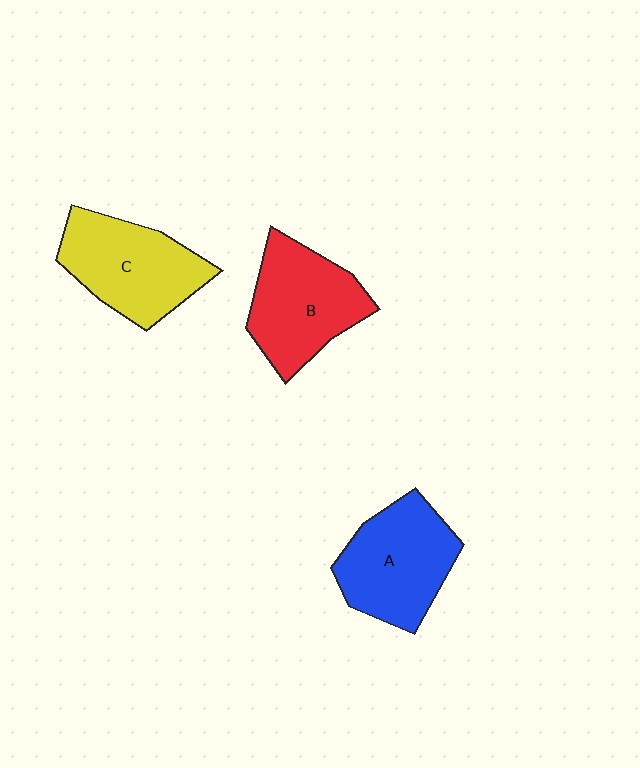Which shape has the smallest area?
Shape B (red).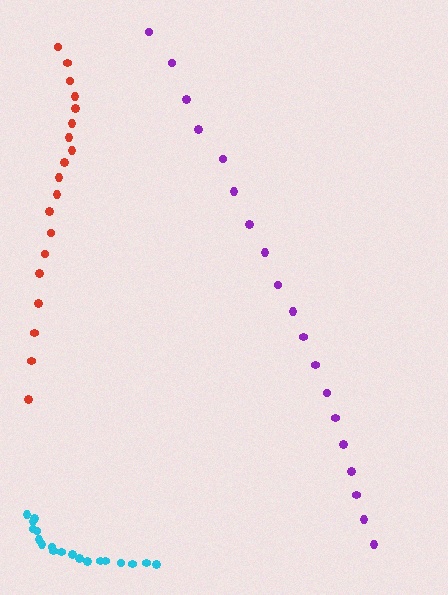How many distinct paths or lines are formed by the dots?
There are 3 distinct paths.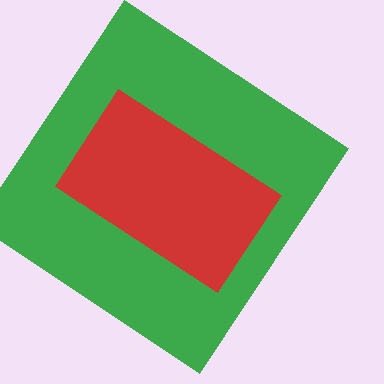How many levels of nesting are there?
2.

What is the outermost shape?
The green diamond.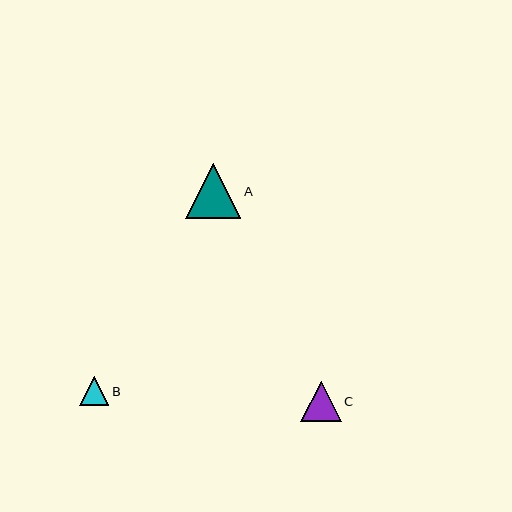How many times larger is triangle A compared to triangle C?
Triangle A is approximately 1.4 times the size of triangle C.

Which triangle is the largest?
Triangle A is the largest with a size of approximately 56 pixels.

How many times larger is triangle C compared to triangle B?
Triangle C is approximately 1.4 times the size of triangle B.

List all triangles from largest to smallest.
From largest to smallest: A, C, B.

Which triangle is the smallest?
Triangle B is the smallest with a size of approximately 29 pixels.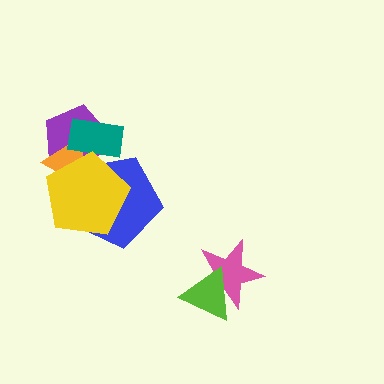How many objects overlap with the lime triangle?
1 object overlaps with the lime triangle.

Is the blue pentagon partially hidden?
Yes, it is partially covered by another shape.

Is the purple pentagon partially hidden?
Yes, it is partially covered by another shape.